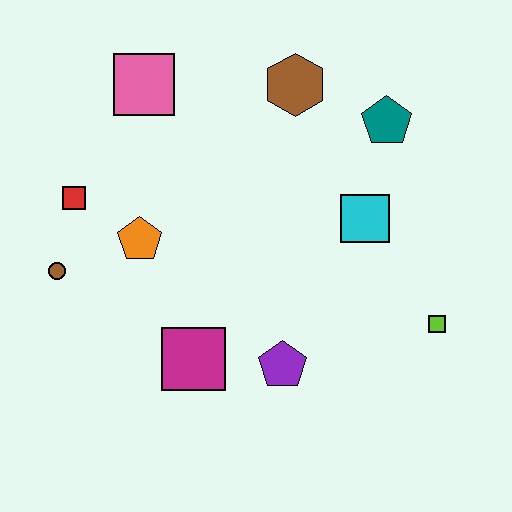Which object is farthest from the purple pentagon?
The pink square is farthest from the purple pentagon.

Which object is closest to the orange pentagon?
The red square is closest to the orange pentagon.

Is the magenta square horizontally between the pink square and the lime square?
Yes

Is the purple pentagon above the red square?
No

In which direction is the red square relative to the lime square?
The red square is to the left of the lime square.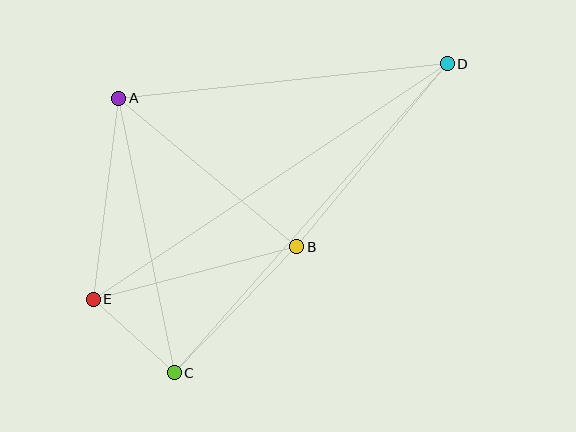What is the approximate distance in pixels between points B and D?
The distance between B and D is approximately 237 pixels.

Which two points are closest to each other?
Points C and E are closest to each other.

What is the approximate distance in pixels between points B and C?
The distance between B and C is approximately 175 pixels.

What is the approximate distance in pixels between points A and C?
The distance between A and C is approximately 280 pixels.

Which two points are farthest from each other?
Points D and E are farthest from each other.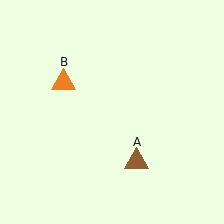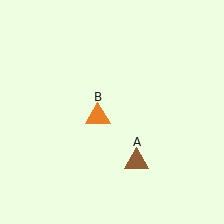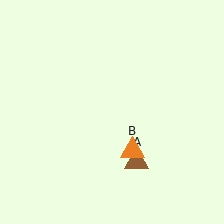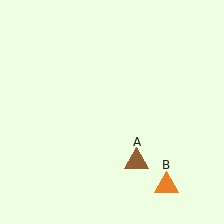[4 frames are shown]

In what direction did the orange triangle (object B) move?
The orange triangle (object B) moved down and to the right.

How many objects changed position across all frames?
1 object changed position: orange triangle (object B).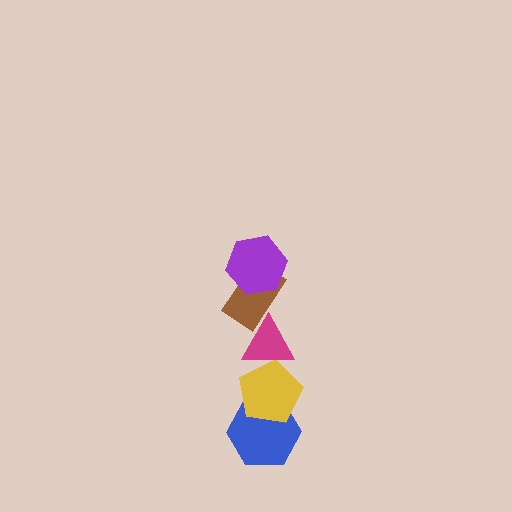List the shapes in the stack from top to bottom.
From top to bottom: the purple hexagon, the brown rectangle, the magenta triangle, the yellow pentagon, the blue hexagon.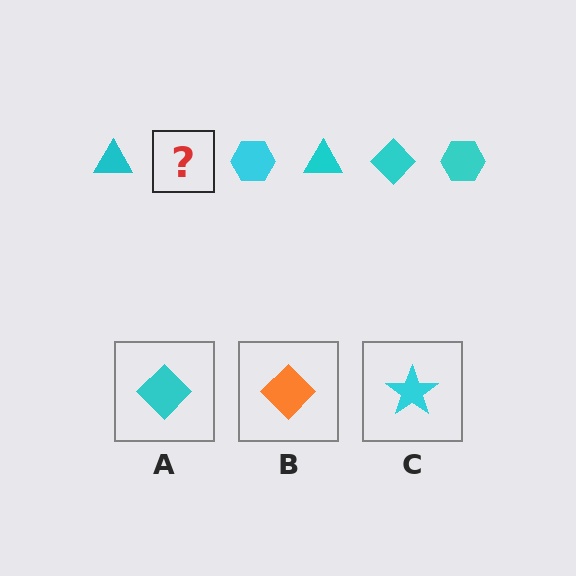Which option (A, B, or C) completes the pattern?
A.